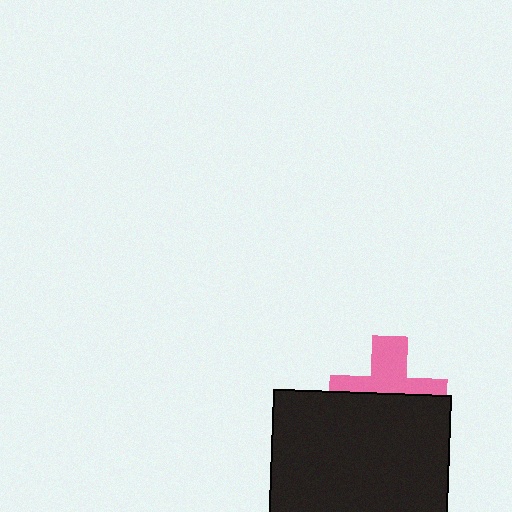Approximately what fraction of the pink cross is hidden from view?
Roughly 55% of the pink cross is hidden behind the black rectangle.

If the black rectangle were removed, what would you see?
You would see the complete pink cross.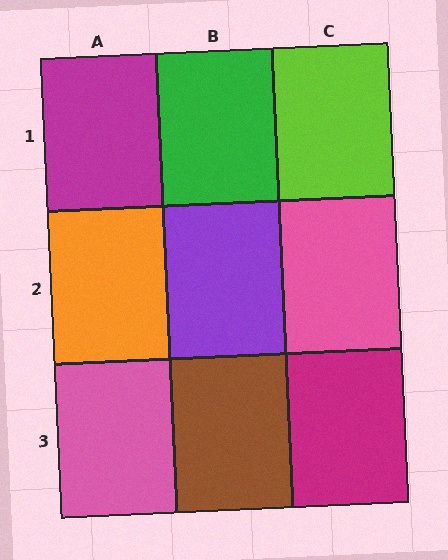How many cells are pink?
2 cells are pink.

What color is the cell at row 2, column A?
Orange.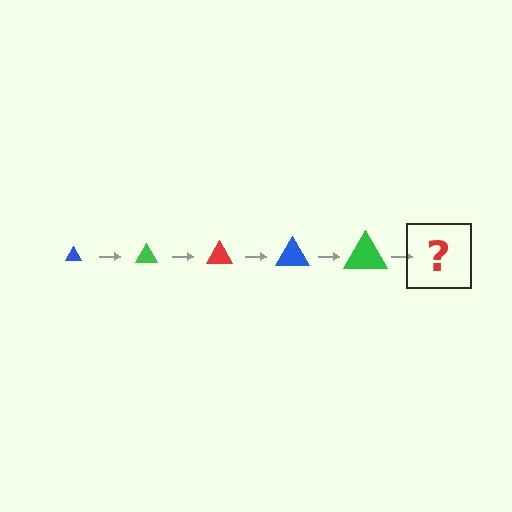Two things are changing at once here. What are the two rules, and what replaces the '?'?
The two rules are that the triangle grows larger each step and the color cycles through blue, green, and red. The '?' should be a red triangle, larger than the previous one.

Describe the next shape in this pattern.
It should be a red triangle, larger than the previous one.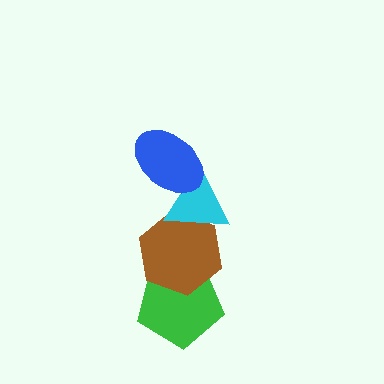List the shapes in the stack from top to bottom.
From top to bottom: the blue ellipse, the cyan triangle, the brown hexagon, the green pentagon.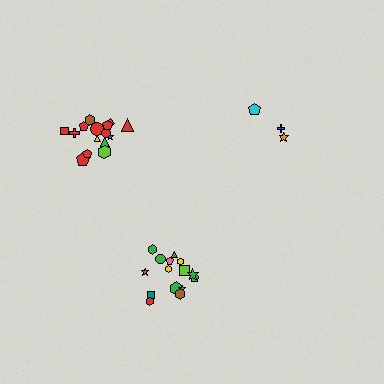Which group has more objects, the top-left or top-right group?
The top-left group.